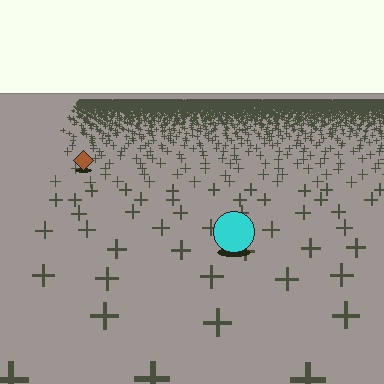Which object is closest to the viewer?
The cyan circle is closest. The texture marks near it are larger and more spread out.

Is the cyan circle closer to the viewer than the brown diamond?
Yes. The cyan circle is closer — you can tell from the texture gradient: the ground texture is coarser near it.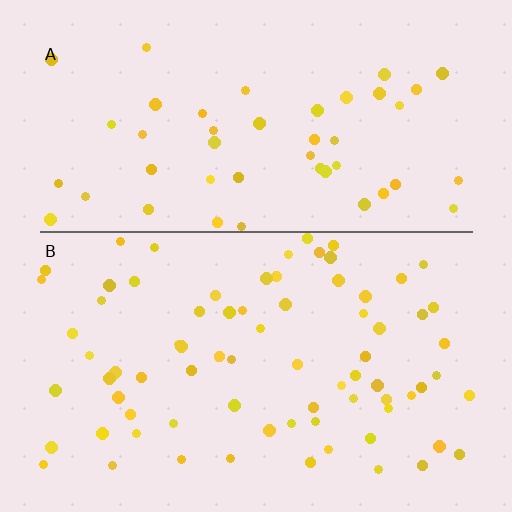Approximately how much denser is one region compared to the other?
Approximately 1.6× — region B over region A.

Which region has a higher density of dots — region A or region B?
B (the bottom).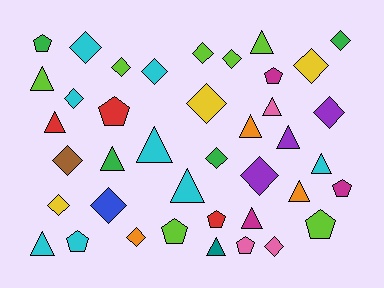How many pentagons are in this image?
There are 9 pentagons.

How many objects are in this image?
There are 40 objects.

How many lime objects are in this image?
There are 7 lime objects.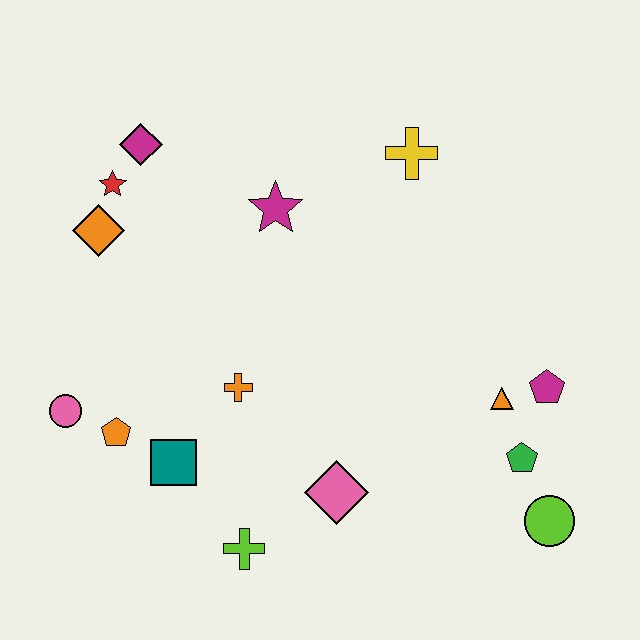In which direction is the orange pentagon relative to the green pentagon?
The orange pentagon is to the left of the green pentagon.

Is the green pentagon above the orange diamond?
No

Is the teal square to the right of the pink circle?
Yes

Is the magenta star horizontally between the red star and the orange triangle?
Yes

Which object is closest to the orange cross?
The teal square is closest to the orange cross.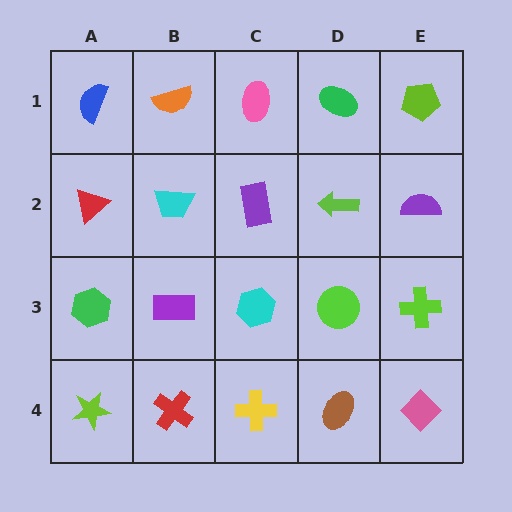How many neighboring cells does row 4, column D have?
3.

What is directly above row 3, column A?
A red triangle.